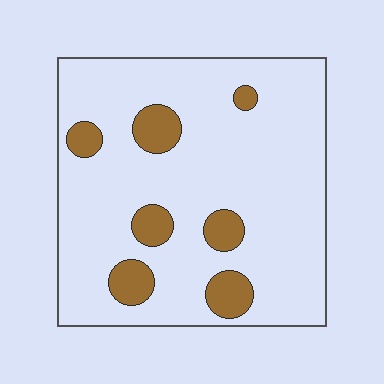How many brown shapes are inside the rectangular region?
7.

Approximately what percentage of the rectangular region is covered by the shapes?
Approximately 15%.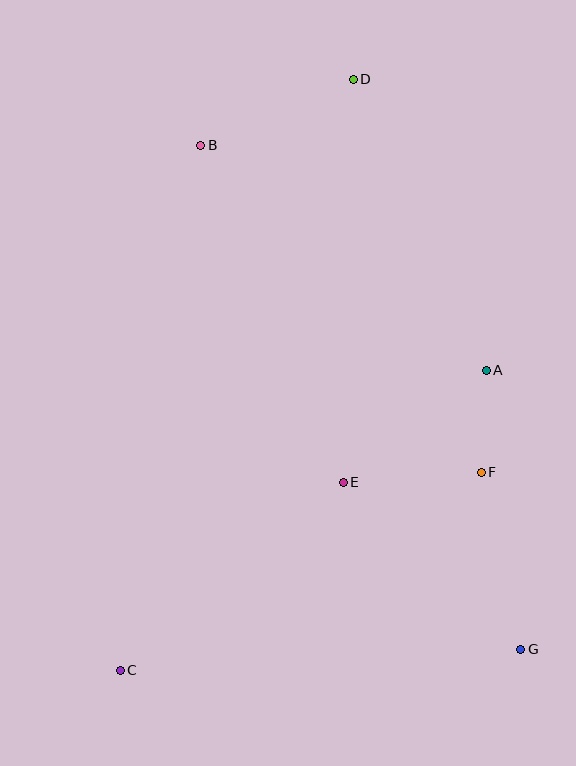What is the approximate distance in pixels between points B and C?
The distance between B and C is approximately 531 pixels.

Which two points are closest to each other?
Points A and F are closest to each other.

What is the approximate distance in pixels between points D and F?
The distance between D and F is approximately 414 pixels.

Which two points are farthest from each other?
Points C and D are farthest from each other.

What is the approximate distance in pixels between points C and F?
The distance between C and F is approximately 411 pixels.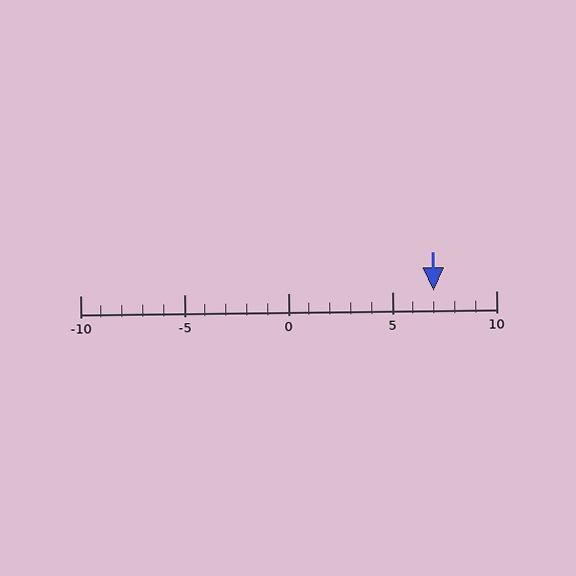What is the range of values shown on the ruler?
The ruler shows values from -10 to 10.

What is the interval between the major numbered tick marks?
The major tick marks are spaced 5 units apart.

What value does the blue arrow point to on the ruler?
The blue arrow points to approximately 7.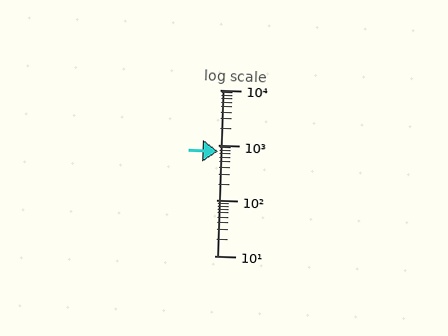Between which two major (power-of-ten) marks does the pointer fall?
The pointer is between 100 and 1000.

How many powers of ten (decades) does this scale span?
The scale spans 3 decades, from 10 to 10000.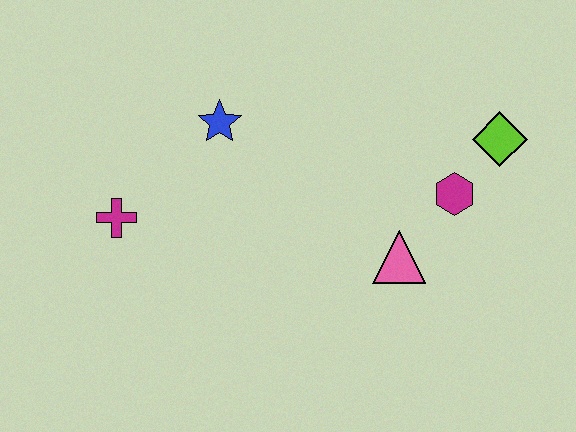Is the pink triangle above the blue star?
No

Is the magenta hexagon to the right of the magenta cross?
Yes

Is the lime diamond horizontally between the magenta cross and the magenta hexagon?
No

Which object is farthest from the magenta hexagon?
The magenta cross is farthest from the magenta hexagon.